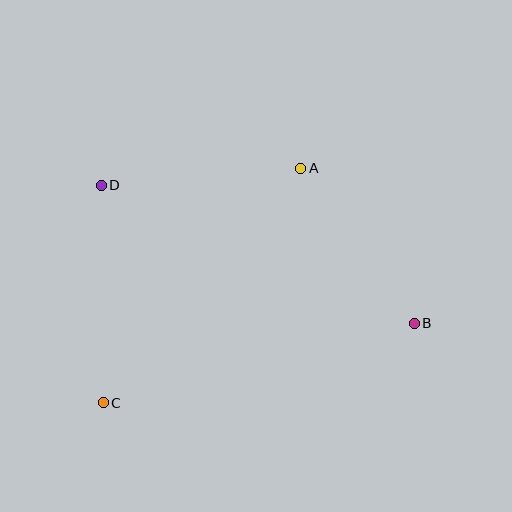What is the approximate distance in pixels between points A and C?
The distance between A and C is approximately 307 pixels.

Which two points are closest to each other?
Points A and B are closest to each other.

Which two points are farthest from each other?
Points B and D are farthest from each other.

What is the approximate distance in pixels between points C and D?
The distance between C and D is approximately 217 pixels.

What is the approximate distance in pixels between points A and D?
The distance between A and D is approximately 200 pixels.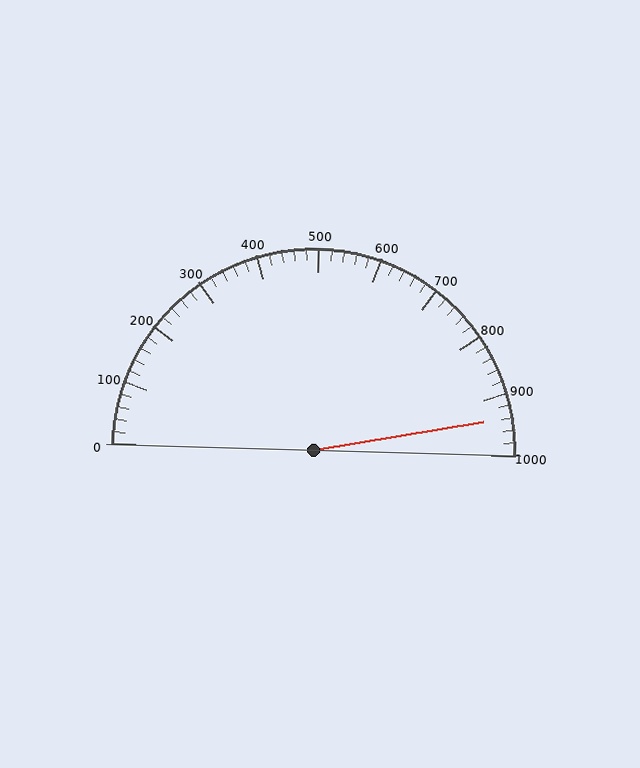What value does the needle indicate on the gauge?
The needle indicates approximately 940.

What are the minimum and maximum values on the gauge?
The gauge ranges from 0 to 1000.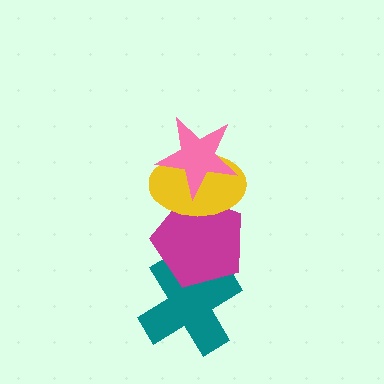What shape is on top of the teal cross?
The magenta pentagon is on top of the teal cross.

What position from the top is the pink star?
The pink star is 1st from the top.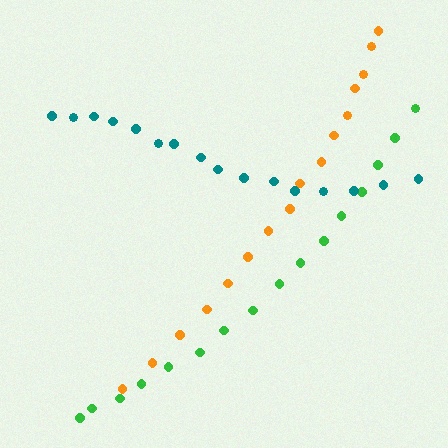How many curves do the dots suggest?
There are 3 distinct paths.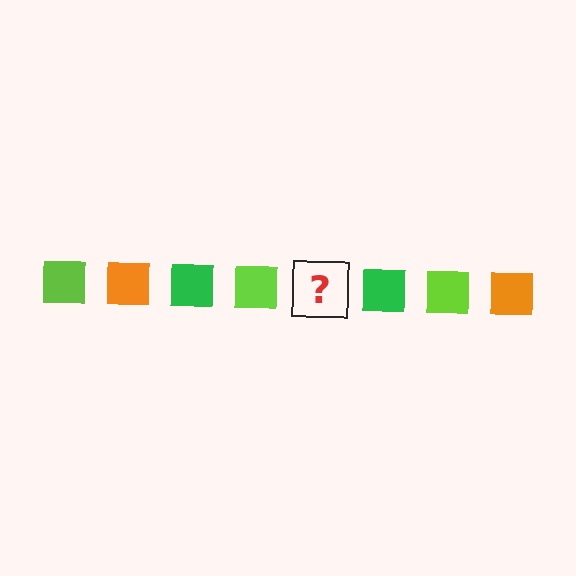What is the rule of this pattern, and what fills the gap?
The rule is that the pattern cycles through lime, orange, green squares. The gap should be filled with an orange square.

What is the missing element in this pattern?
The missing element is an orange square.